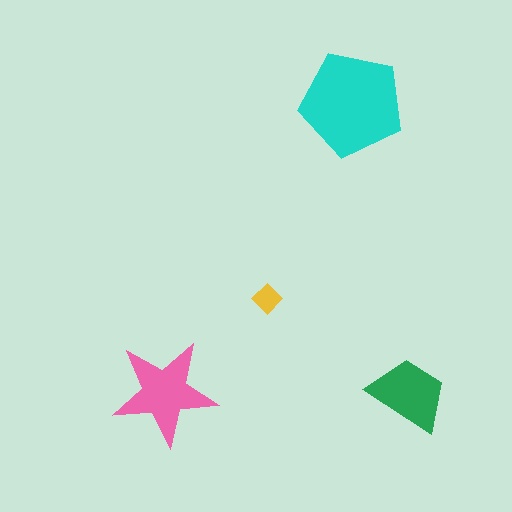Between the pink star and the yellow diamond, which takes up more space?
The pink star.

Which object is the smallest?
The yellow diamond.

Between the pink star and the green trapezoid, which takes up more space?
The pink star.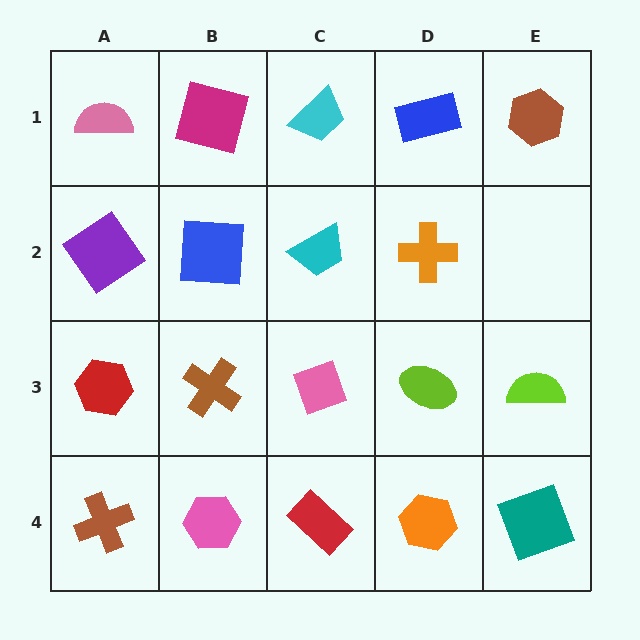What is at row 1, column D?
A blue rectangle.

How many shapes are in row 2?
4 shapes.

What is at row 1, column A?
A pink semicircle.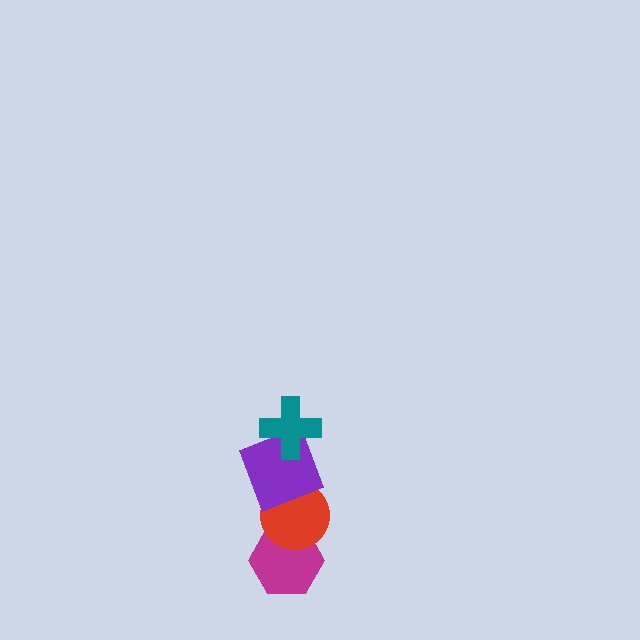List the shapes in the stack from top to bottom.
From top to bottom: the teal cross, the purple square, the red circle, the magenta hexagon.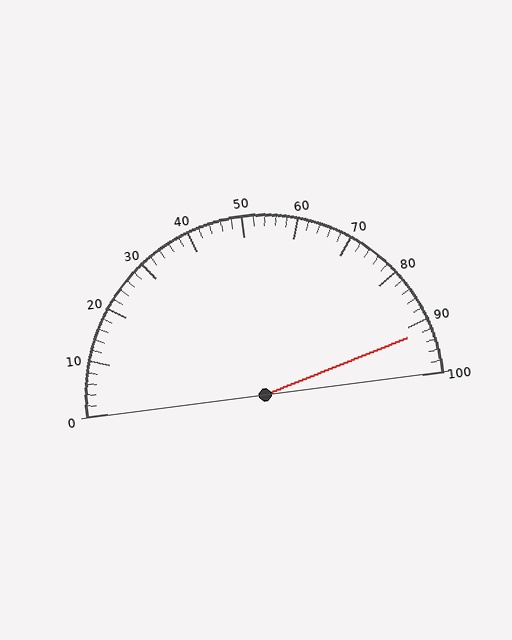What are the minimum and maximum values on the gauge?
The gauge ranges from 0 to 100.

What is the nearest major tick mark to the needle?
The nearest major tick mark is 90.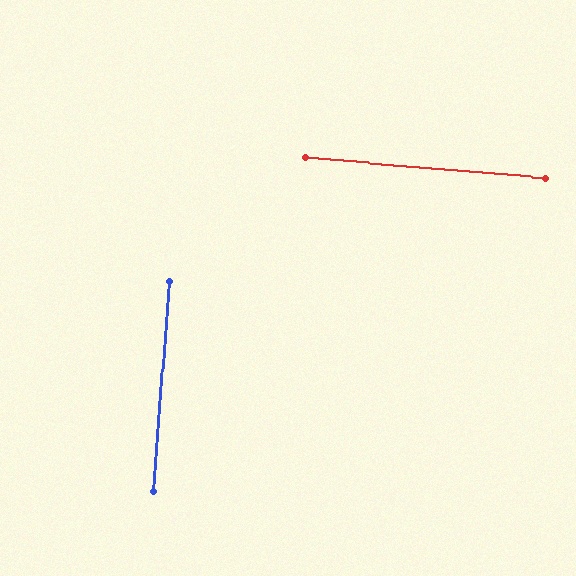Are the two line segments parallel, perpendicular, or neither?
Perpendicular — they meet at approximately 90°.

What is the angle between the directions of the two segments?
Approximately 90 degrees.